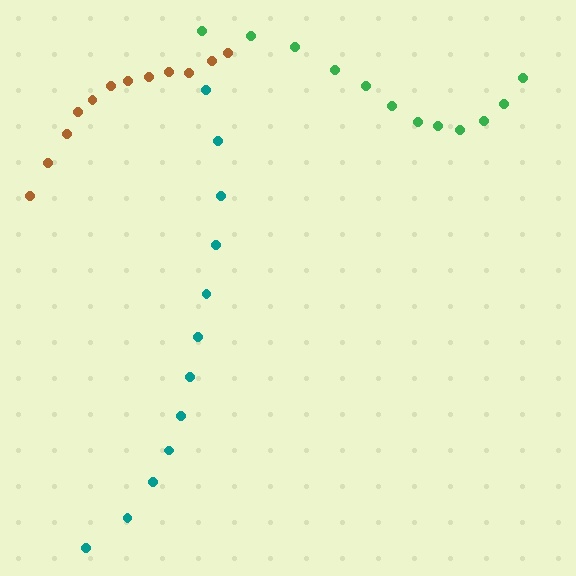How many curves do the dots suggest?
There are 3 distinct paths.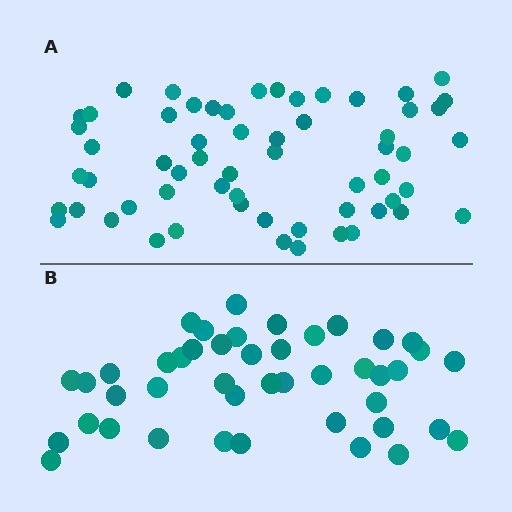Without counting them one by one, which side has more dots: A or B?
Region A (the top region) has more dots.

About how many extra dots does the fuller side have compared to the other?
Region A has approximately 15 more dots than region B.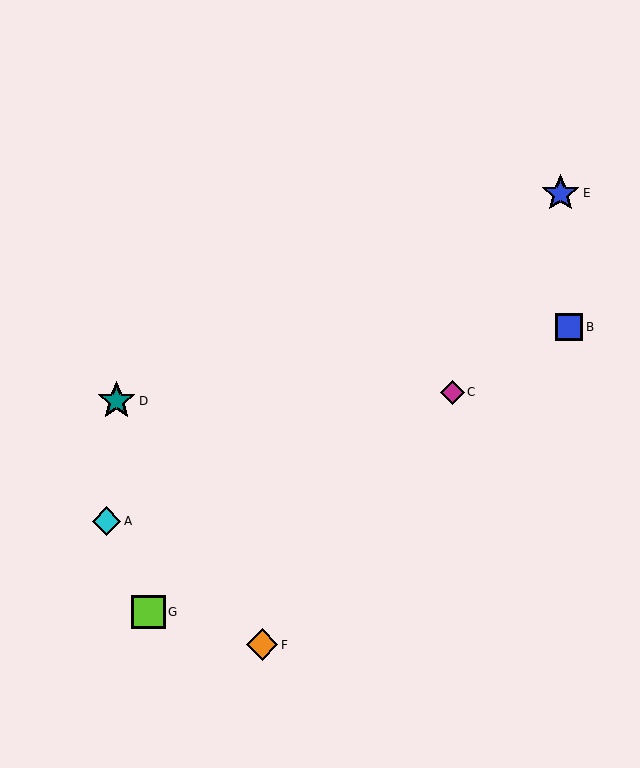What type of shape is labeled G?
Shape G is a lime square.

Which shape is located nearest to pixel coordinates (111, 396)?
The teal star (labeled D) at (117, 401) is nearest to that location.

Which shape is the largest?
The blue star (labeled E) is the largest.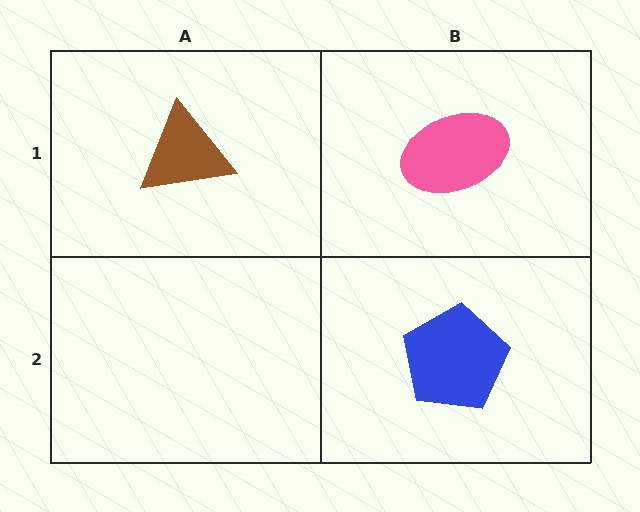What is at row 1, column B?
A pink ellipse.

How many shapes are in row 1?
2 shapes.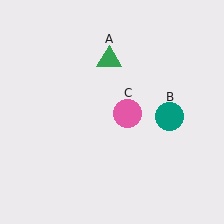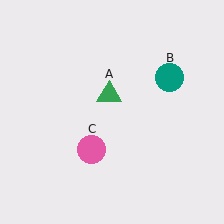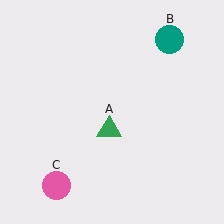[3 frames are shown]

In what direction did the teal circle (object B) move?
The teal circle (object B) moved up.